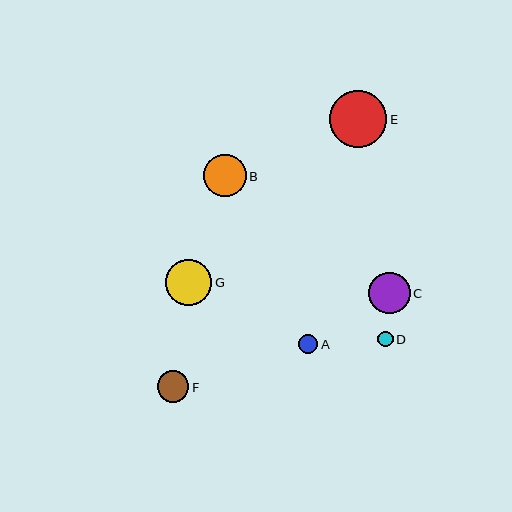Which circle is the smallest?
Circle D is the smallest with a size of approximately 16 pixels.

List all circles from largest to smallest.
From largest to smallest: E, G, B, C, F, A, D.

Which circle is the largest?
Circle E is the largest with a size of approximately 57 pixels.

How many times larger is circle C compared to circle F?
Circle C is approximately 1.3 times the size of circle F.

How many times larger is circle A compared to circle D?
Circle A is approximately 1.2 times the size of circle D.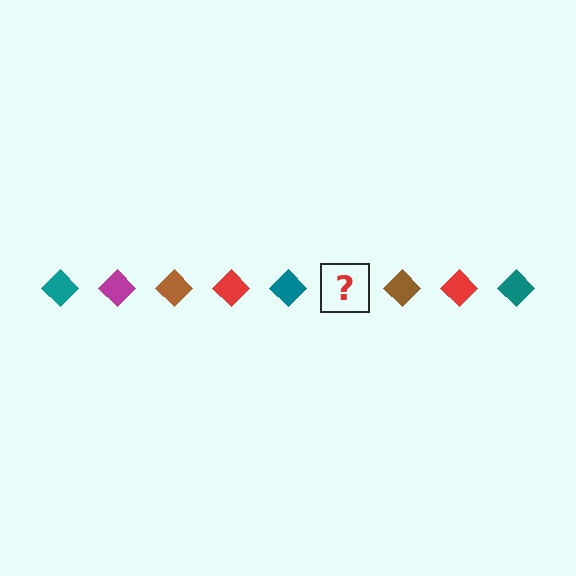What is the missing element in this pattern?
The missing element is a magenta diamond.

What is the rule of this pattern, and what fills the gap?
The rule is that the pattern cycles through teal, magenta, brown, red diamonds. The gap should be filled with a magenta diamond.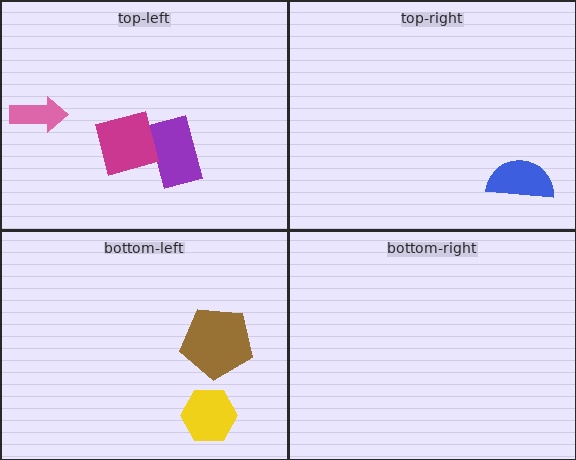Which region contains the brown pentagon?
The bottom-left region.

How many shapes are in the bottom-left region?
2.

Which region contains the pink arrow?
The top-left region.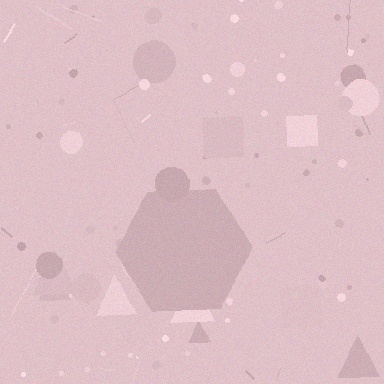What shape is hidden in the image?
A hexagon is hidden in the image.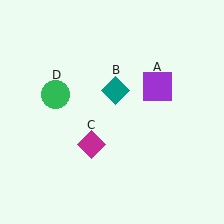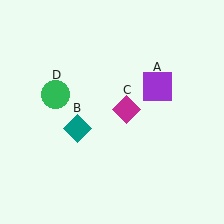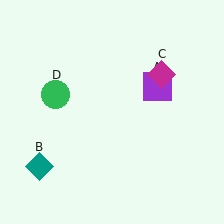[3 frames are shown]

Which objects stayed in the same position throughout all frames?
Purple square (object A) and green circle (object D) remained stationary.